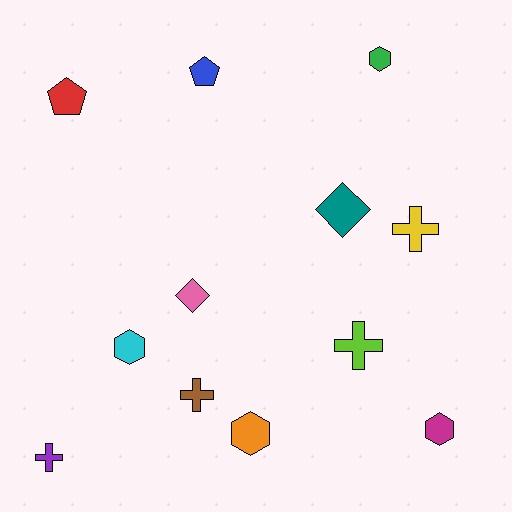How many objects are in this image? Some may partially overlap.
There are 12 objects.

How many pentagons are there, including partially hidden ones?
There are 2 pentagons.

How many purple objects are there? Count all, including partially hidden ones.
There is 1 purple object.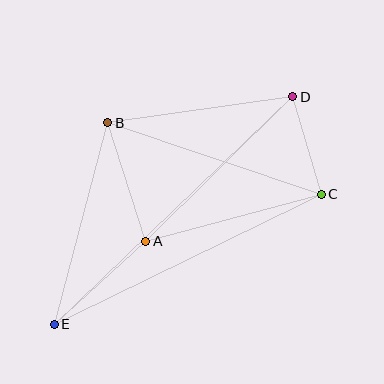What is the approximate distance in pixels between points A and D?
The distance between A and D is approximately 207 pixels.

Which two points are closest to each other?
Points C and D are closest to each other.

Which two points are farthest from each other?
Points D and E are farthest from each other.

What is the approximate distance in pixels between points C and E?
The distance between C and E is approximately 297 pixels.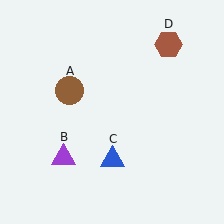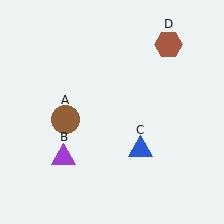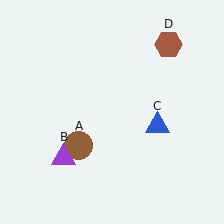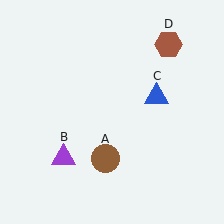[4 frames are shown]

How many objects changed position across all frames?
2 objects changed position: brown circle (object A), blue triangle (object C).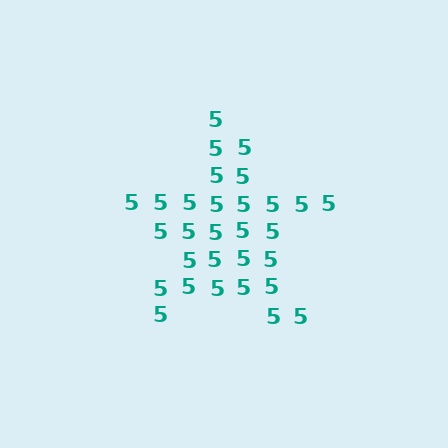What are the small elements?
The small elements are digit 5's.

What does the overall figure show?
The overall figure shows a star.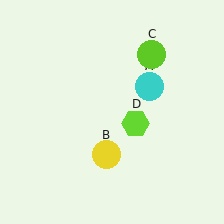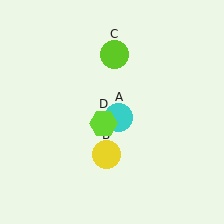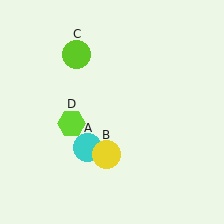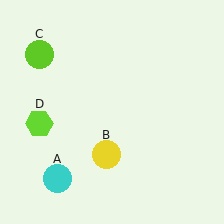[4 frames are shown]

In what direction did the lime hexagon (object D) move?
The lime hexagon (object D) moved left.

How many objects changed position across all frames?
3 objects changed position: cyan circle (object A), lime circle (object C), lime hexagon (object D).